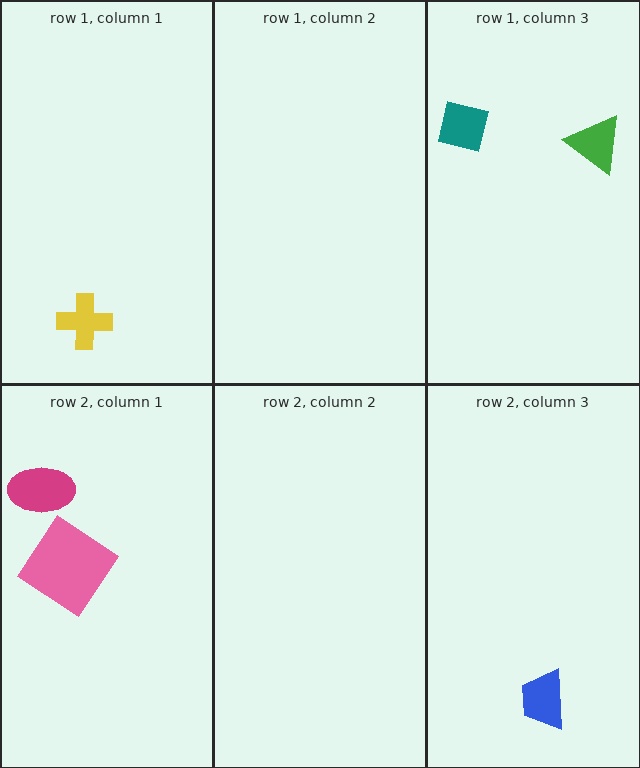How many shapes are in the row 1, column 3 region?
2.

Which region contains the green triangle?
The row 1, column 3 region.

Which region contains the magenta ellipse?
The row 2, column 1 region.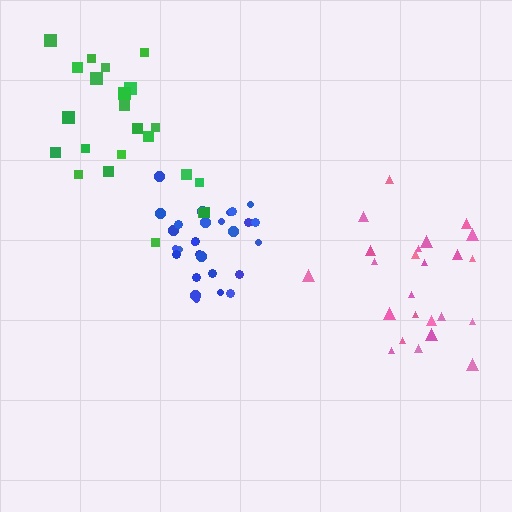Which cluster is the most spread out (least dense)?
Pink.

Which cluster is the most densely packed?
Blue.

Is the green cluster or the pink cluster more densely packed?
Green.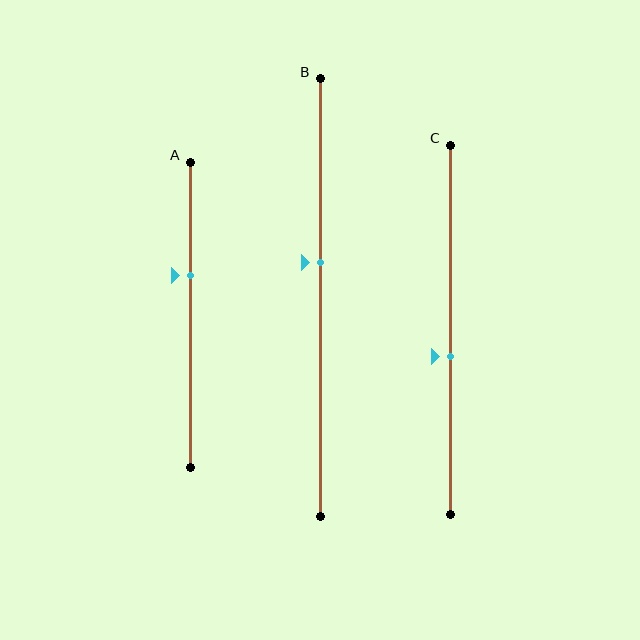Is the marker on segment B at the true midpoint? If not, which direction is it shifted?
No, the marker on segment B is shifted upward by about 8% of the segment length.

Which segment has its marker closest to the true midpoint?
Segment C has its marker closest to the true midpoint.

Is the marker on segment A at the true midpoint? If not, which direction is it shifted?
No, the marker on segment A is shifted upward by about 13% of the segment length.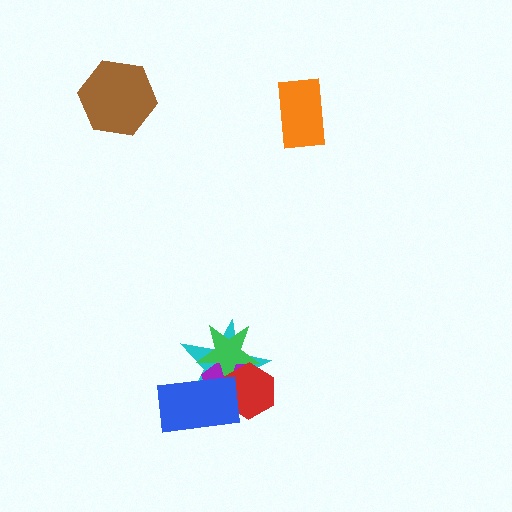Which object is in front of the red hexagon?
The blue rectangle is in front of the red hexagon.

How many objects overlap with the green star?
4 objects overlap with the green star.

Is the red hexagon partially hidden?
Yes, it is partially covered by another shape.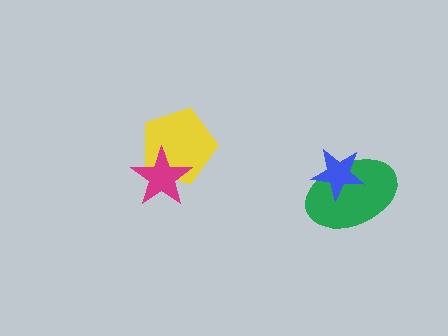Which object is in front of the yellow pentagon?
The magenta star is in front of the yellow pentagon.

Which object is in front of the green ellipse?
The blue star is in front of the green ellipse.